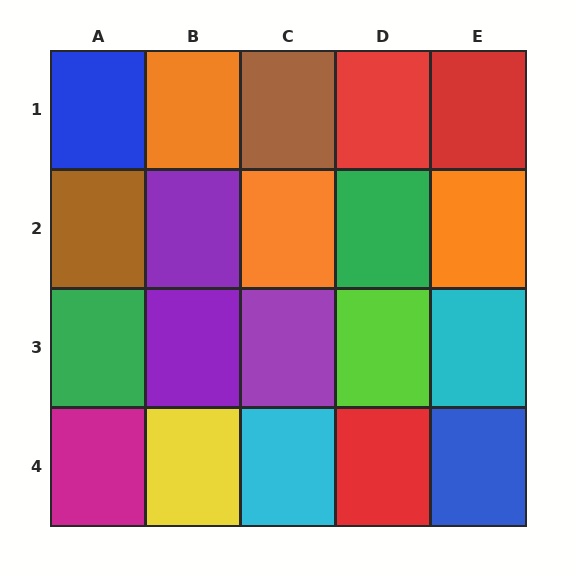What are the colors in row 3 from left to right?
Green, purple, purple, lime, cyan.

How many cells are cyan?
2 cells are cyan.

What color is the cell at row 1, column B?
Orange.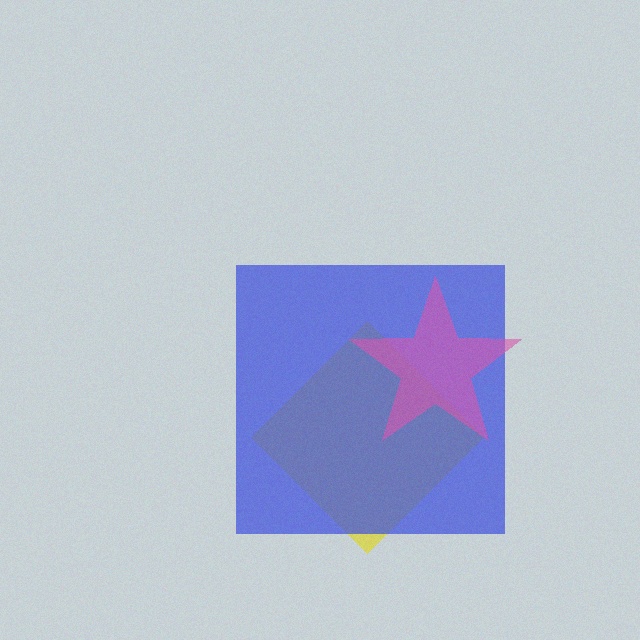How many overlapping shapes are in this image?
There are 3 overlapping shapes in the image.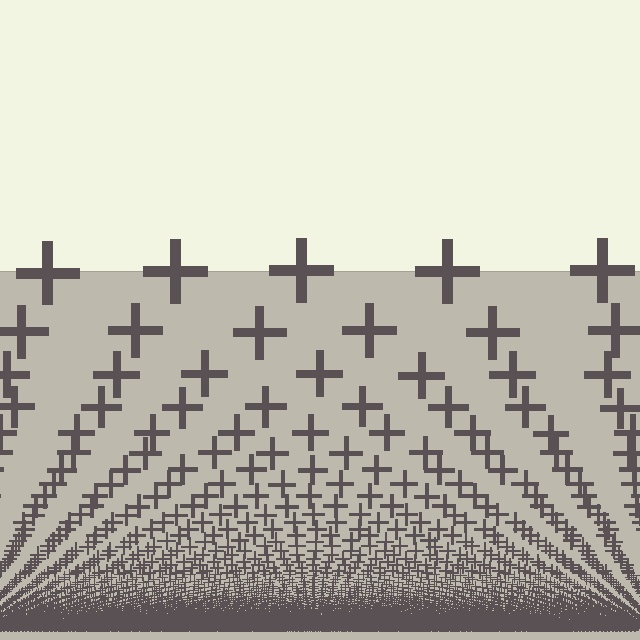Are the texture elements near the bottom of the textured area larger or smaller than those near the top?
Smaller. The gradient is inverted — elements near the bottom are smaller and denser.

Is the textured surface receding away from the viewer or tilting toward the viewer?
The surface appears to tilt toward the viewer. Texture elements get larger and sparser toward the top.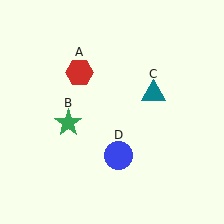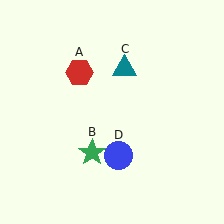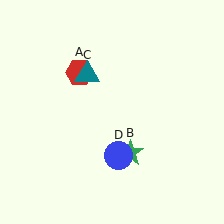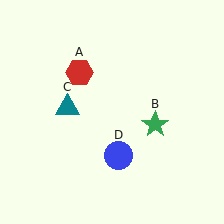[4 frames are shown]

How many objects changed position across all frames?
2 objects changed position: green star (object B), teal triangle (object C).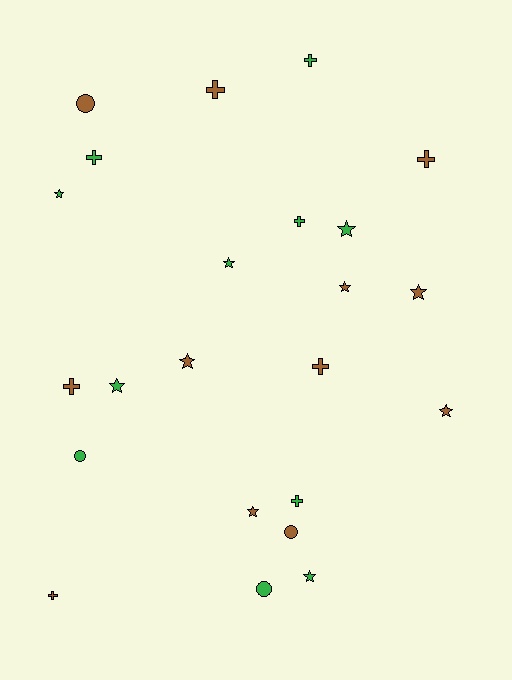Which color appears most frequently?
Brown, with 12 objects.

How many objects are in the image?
There are 23 objects.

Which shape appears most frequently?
Star, with 10 objects.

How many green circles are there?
There are 2 green circles.